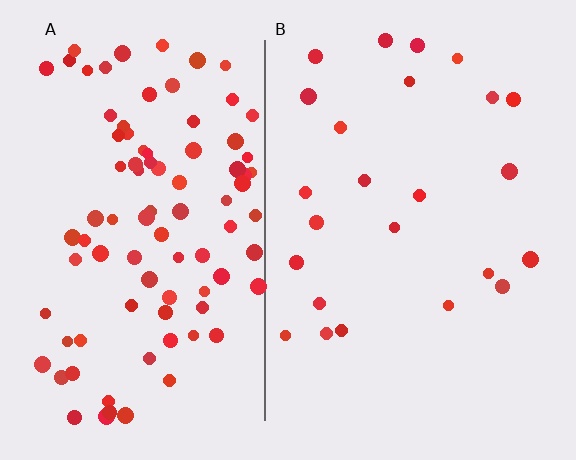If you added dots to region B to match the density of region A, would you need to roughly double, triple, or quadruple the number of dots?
Approximately quadruple.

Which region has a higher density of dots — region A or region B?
A (the left).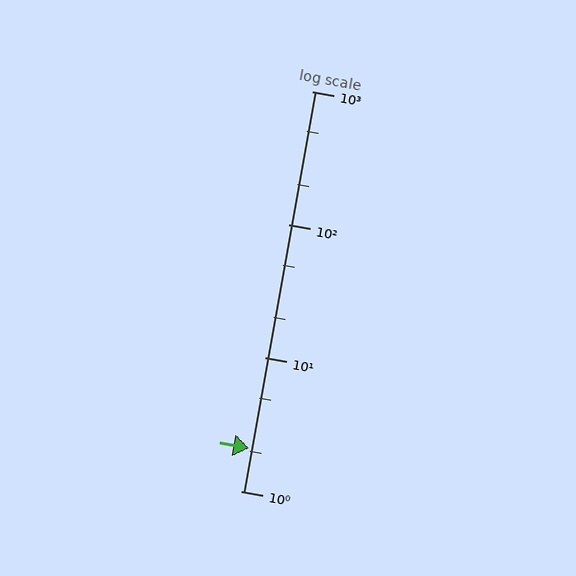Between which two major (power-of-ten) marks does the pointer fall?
The pointer is between 1 and 10.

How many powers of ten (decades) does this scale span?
The scale spans 3 decades, from 1 to 1000.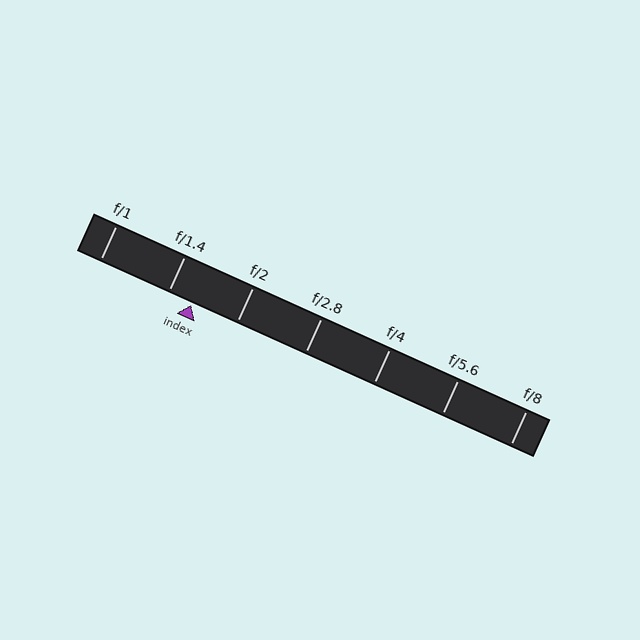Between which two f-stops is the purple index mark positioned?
The index mark is between f/1.4 and f/2.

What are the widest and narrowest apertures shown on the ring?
The widest aperture shown is f/1 and the narrowest is f/8.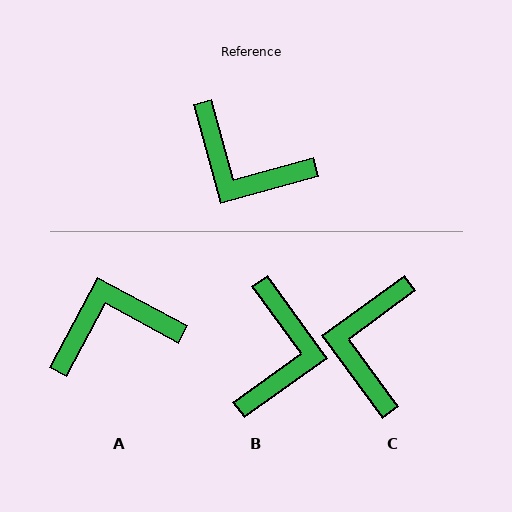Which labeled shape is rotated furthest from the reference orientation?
A, about 134 degrees away.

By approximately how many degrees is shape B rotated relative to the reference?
Approximately 110 degrees counter-clockwise.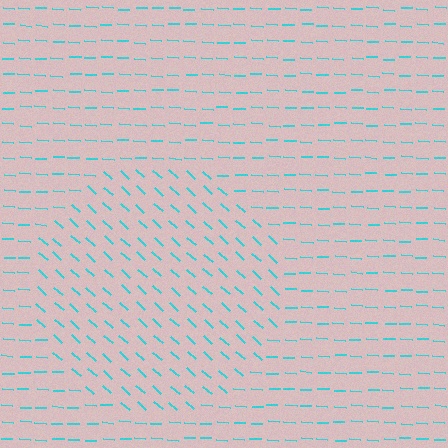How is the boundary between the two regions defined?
The boundary is defined purely by a change in line orientation (approximately 38 degrees difference). All lines are the same color and thickness.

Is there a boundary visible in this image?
Yes, there is a texture boundary formed by a change in line orientation.